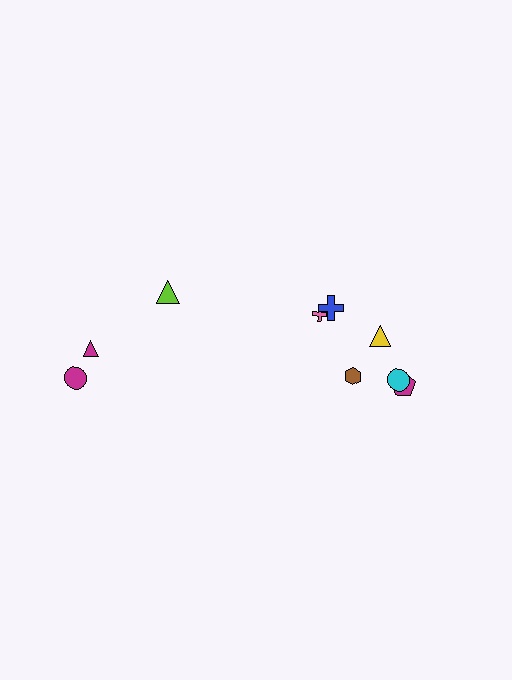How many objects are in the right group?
There are 6 objects.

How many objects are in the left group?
There are 3 objects.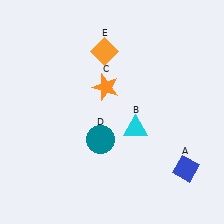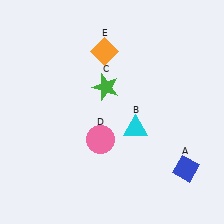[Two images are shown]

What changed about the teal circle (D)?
In Image 1, D is teal. In Image 2, it changed to pink.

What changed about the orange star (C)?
In Image 1, C is orange. In Image 2, it changed to green.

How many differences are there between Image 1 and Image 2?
There are 2 differences between the two images.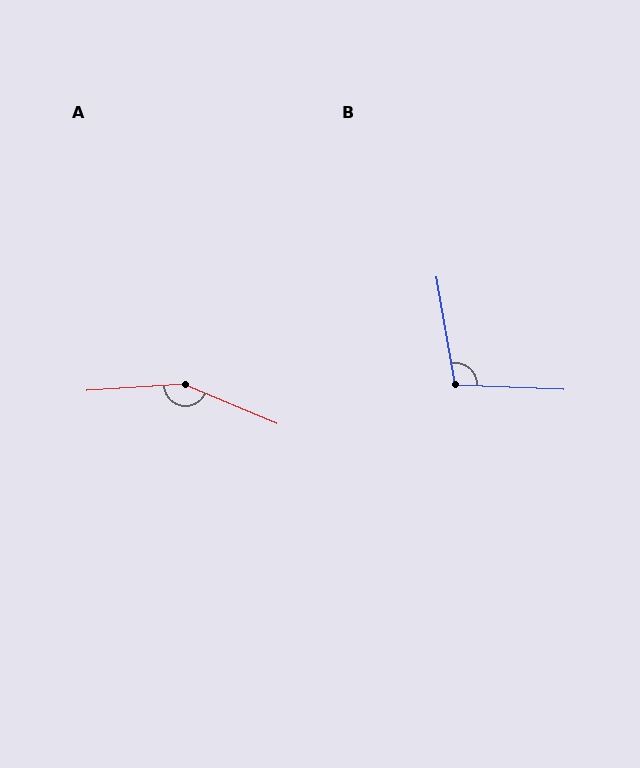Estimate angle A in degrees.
Approximately 153 degrees.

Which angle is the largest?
A, at approximately 153 degrees.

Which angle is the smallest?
B, at approximately 102 degrees.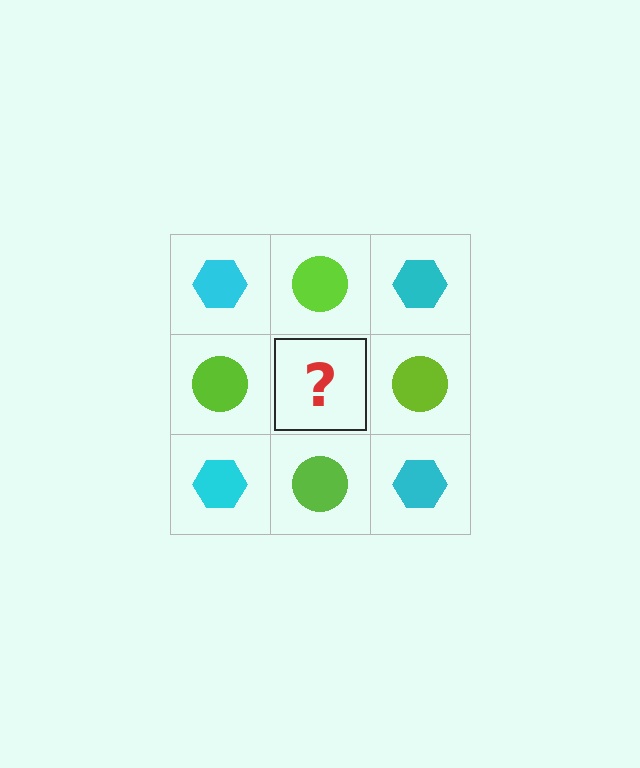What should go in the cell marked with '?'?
The missing cell should contain a cyan hexagon.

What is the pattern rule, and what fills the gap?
The rule is that it alternates cyan hexagon and lime circle in a checkerboard pattern. The gap should be filled with a cyan hexagon.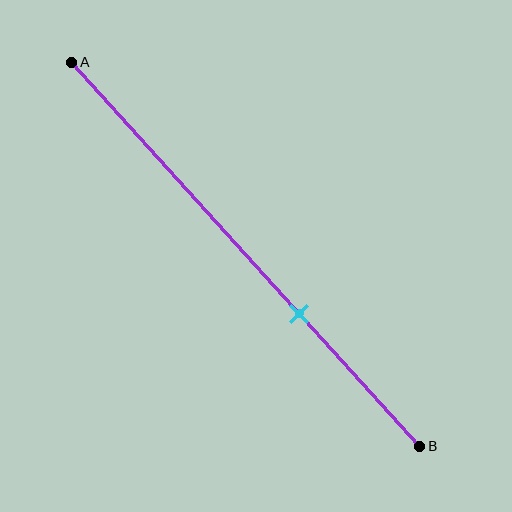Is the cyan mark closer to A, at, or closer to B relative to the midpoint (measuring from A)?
The cyan mark is closer to point B than the midpoint of segment AB.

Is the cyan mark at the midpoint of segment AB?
No, the mark is at about 65% from A, not at the 50% midpoint.